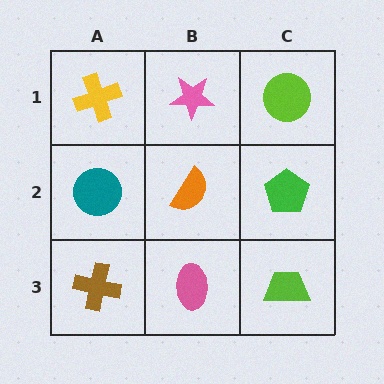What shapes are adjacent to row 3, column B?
An orange semicircle (row 2, column B), a brown cross (row 3, column A), a lime trapezoid (row 3, column C).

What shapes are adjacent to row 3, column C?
A green pentagon (row 2, column C), a pink ellipse (row 3, column B).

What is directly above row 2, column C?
A lime circle.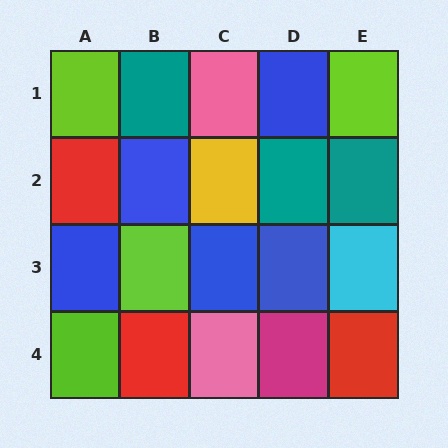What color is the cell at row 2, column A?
Red.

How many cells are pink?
2 cells are pink.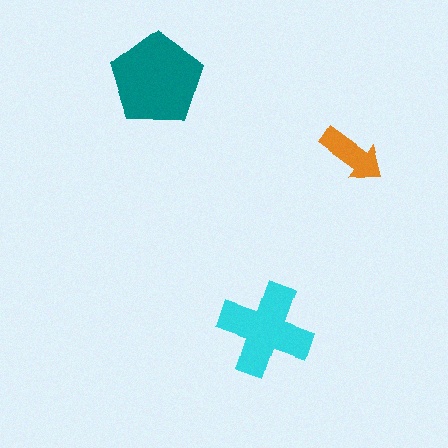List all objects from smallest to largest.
The orange arrow, the cyan cross, the teal pentagon.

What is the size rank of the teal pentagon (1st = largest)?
1st.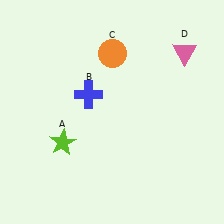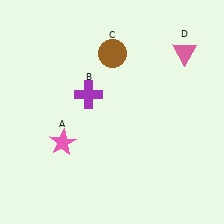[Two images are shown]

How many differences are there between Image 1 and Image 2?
There are 3 differences between the two images.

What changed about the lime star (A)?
In Image 1, A is lime. In Image 2, it changed to pink.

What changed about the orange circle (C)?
In Image 1, C is orange. In Image 2, it changed to brown.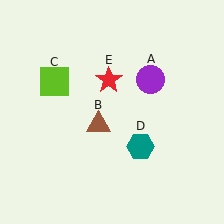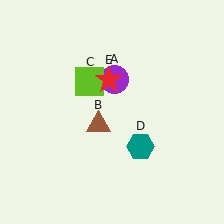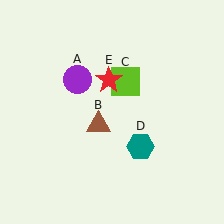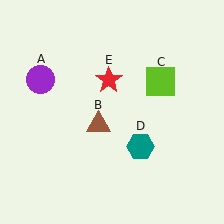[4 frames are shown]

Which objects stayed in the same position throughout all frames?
Brown triangle (object B) and teal hexagon (object D) and red star (object E) remained stationary.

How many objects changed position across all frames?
2 objects changed position: purple circle (object A), lime square (object C).